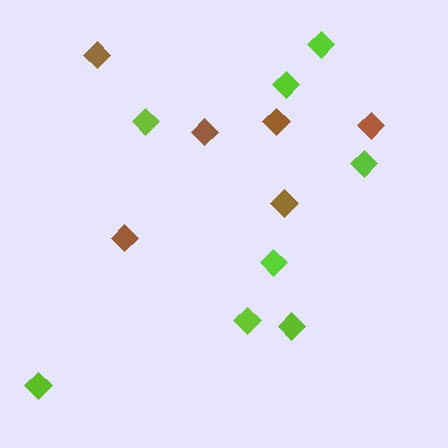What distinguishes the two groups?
There are 2 groups: one group of brown diamonds (6) and one group of lime diamonds (8).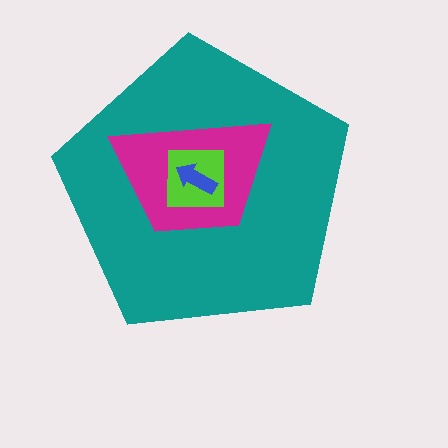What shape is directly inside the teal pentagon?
The magenta trapezoid.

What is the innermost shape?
The blue arrow.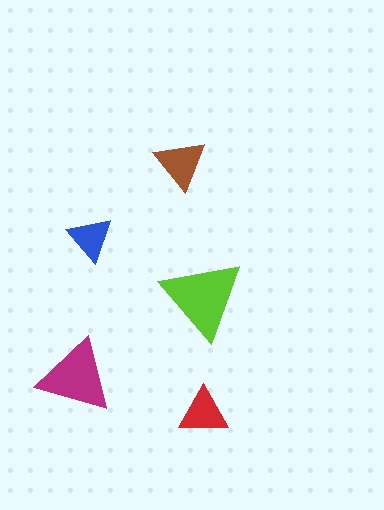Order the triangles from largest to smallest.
the lime one, the magenta one, the brown one, the red one, the blue one.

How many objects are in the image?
There are 5 objects in the image.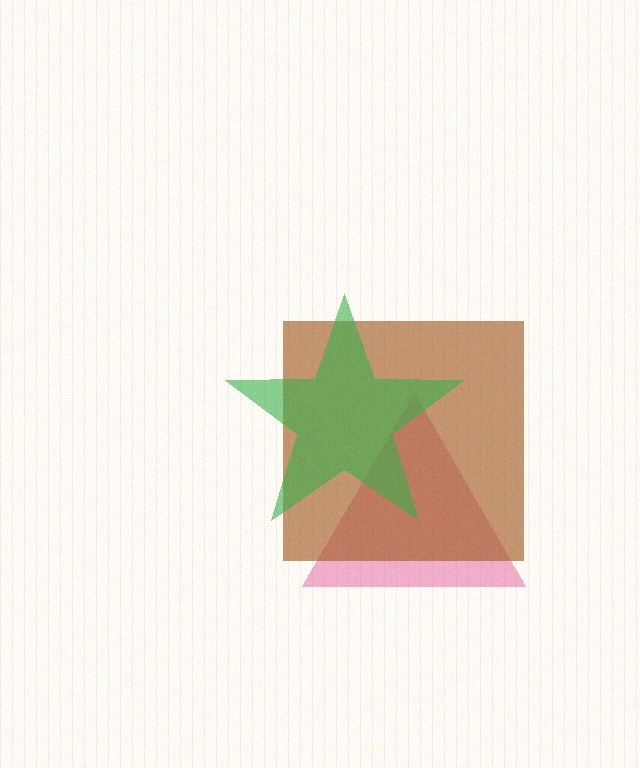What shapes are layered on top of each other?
The layered shapes are: a pink triangle, a brown square, a green star.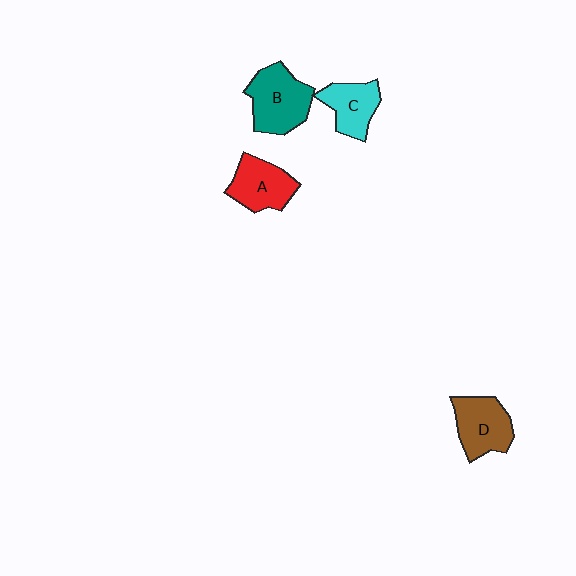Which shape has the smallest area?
Shape C (cyan).